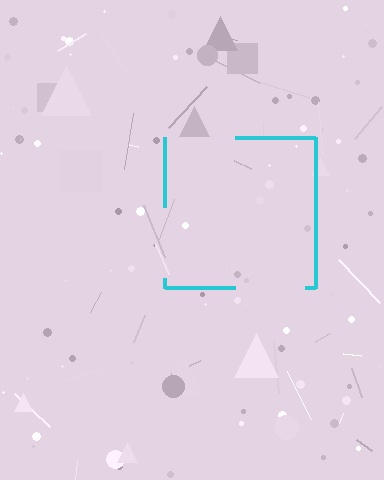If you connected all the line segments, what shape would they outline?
They would outline a square.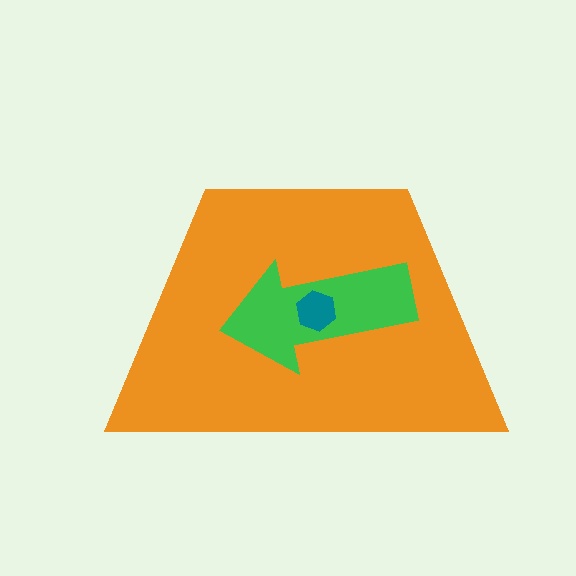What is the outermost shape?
The orange trapezoid.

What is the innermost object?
The teal hexagon.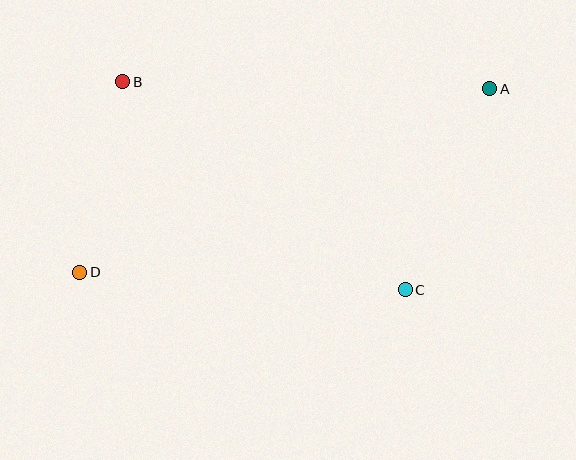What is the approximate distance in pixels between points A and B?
The distance between A and B is approximately 367 pixels.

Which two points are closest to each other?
Points B and D are closest to each other.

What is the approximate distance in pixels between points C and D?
The distance between C and D is approximately 326 pixels.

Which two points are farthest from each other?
Points A and D are farthest from each other.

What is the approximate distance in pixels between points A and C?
The distance between A and C is approximately 218 pixels.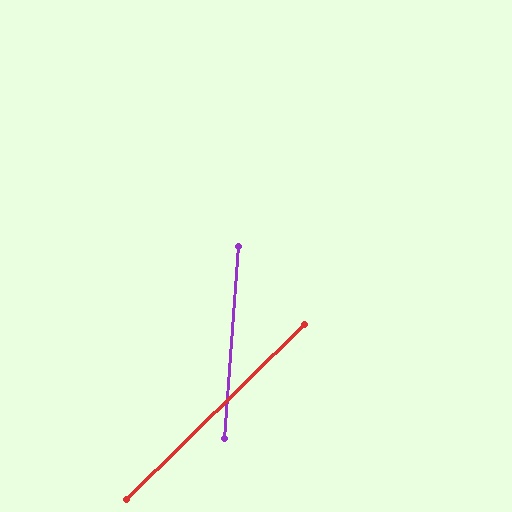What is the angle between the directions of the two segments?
Approximately 41 degrees.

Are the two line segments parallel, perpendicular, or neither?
Neither parallel nor perpendicular — they differ by about 41°.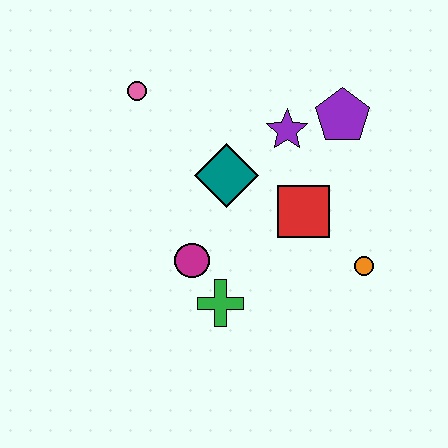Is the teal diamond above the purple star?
No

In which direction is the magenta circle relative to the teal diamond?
The magenta circle is below the teal diamond.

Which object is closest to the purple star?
The purple pentagon is closest to the purple star.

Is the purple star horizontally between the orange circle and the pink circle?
Yes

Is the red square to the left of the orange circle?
Yes